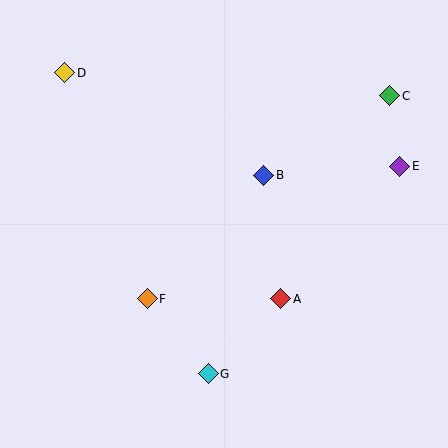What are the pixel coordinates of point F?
Point F is at (147, 299).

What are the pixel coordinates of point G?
Point G is at (208, 374).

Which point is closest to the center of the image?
Point B at (264, 175) is closest to the center.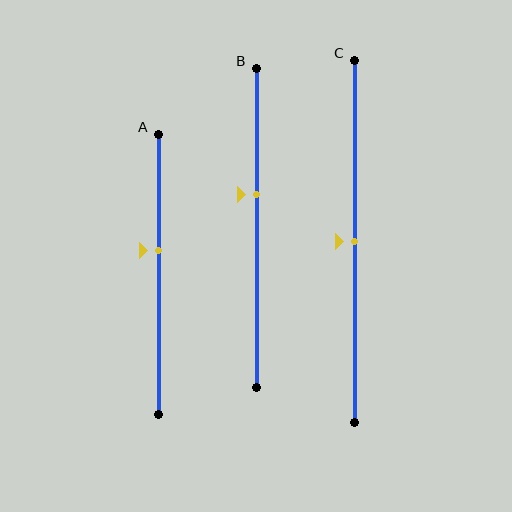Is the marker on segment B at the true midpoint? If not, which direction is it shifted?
No, the marker on segment B is shifted upward by about 10% of the segment length.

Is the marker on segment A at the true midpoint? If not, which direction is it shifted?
No, the marker on segment A is shifted upward by about 8% of the segment length.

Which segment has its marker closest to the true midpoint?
Segment C has its marker closest to the true midpoint.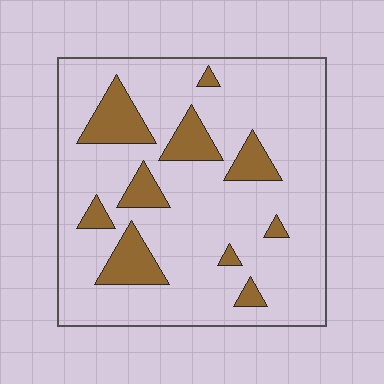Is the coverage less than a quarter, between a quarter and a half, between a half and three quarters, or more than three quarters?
Less than a quarter.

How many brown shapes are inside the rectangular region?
10.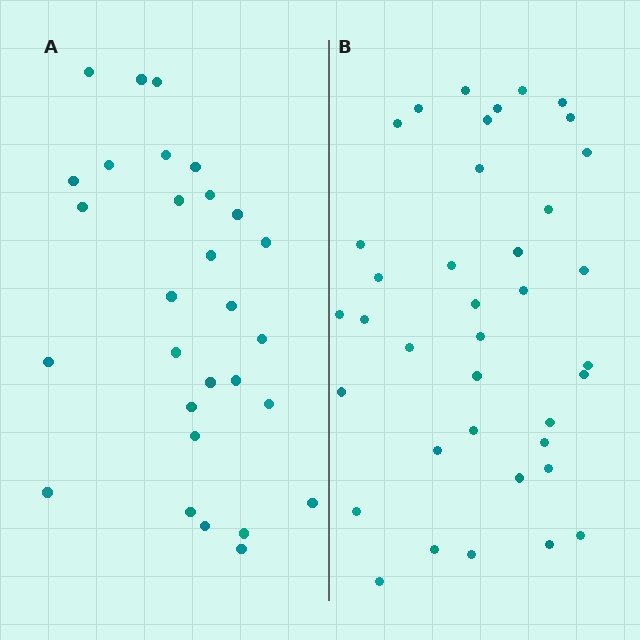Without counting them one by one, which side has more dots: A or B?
Region B (the right region) has more dots.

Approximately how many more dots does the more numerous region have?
Region B has roughly 8 or so more dots than region A.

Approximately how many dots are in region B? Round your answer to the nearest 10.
About 40 dots. (The exact count is 38, which rounds to 40.)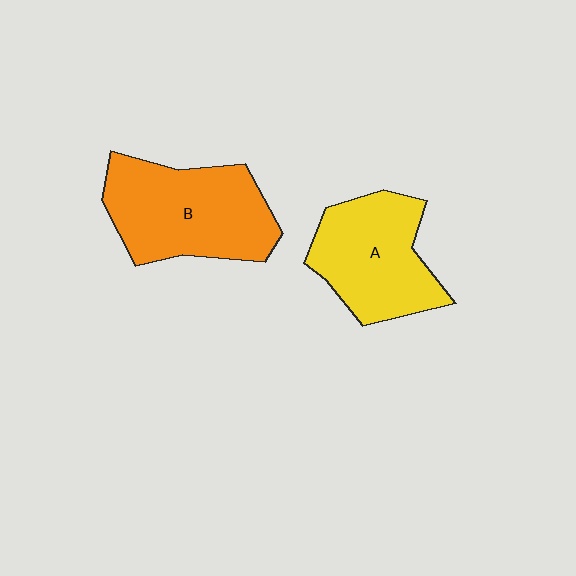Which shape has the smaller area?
Shape A (yellow).